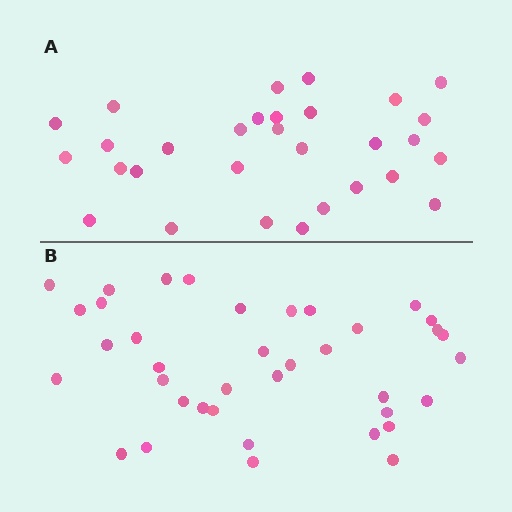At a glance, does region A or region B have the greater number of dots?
Region B (the bottom region) has more dots.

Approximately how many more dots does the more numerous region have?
Region B has roughly 8 or so more dots than region A.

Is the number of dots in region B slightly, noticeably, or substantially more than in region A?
Region B has noticeably more, but not dramatically so. The ratio is roughly 1.3 to 1.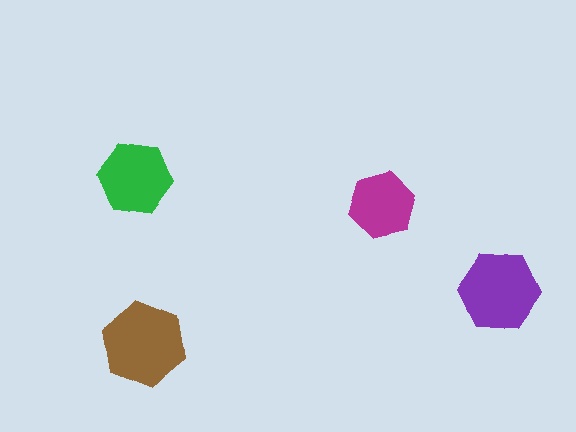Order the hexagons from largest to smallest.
the brown one, the purple one, the green one, the magenta one.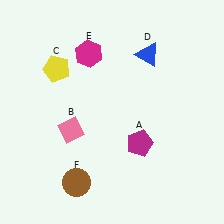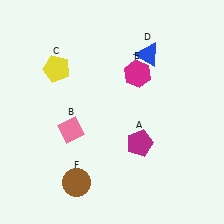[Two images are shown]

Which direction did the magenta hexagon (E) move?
The magenta hexagon (E) moved right.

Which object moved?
The magenta hexagon (E) moved right.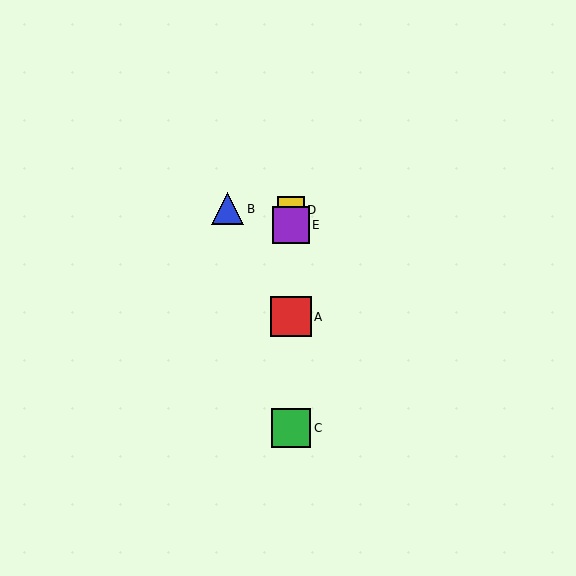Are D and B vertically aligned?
No, D is at x≈291 and B is at x≈228.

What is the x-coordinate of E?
Object E is at x≈291.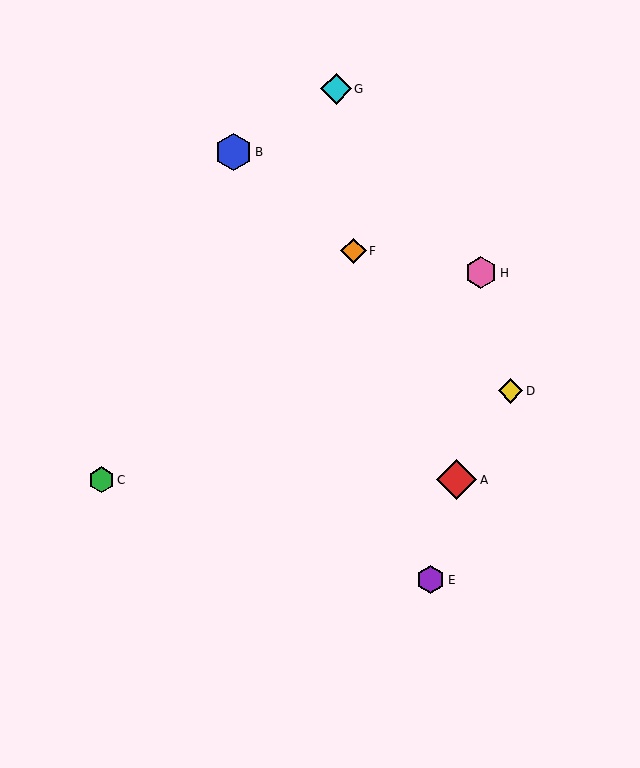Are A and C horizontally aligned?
Yes, both are at y≈480.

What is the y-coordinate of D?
Object D is at y≈391.